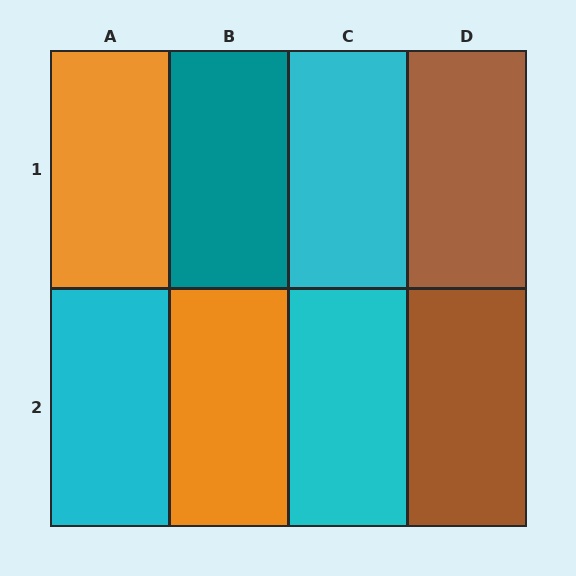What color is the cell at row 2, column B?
Orange.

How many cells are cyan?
3 cells are cyan.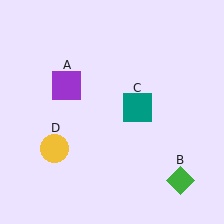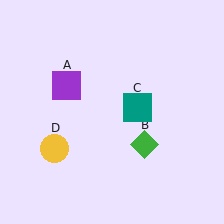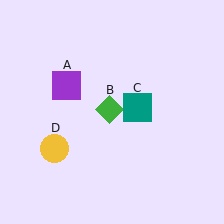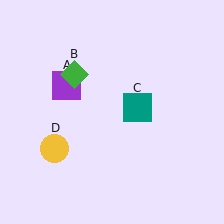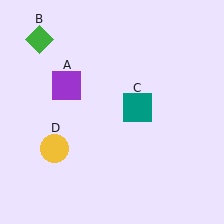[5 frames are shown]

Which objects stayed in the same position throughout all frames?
Purple square (object A) and teal square (object C) and yellow circle (object D) remained stationary.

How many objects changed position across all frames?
1 object changed position: green diamond (object B).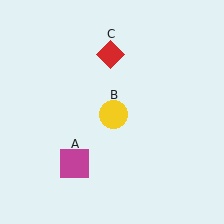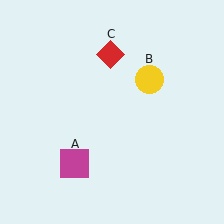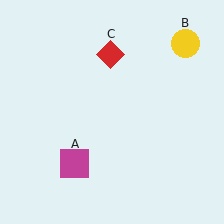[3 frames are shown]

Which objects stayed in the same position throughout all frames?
Magenta square (object A) and red diamond (object C) remained stationary.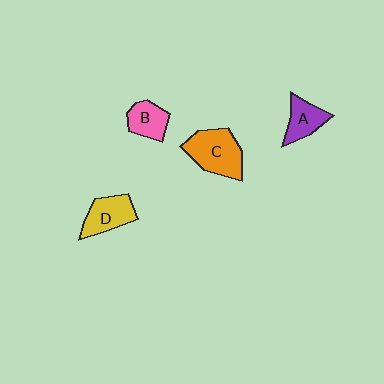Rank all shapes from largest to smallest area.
From largest to smallest: C (orange), D (yellow), A (purple), B (pink).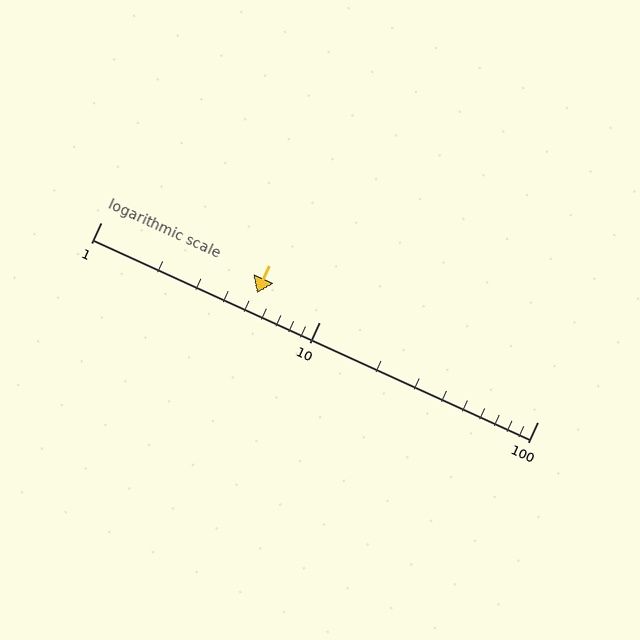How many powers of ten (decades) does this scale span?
The scale spans 2 decades, from 1 to 100.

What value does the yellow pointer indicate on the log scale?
The pointer indicates approximately 5.2.